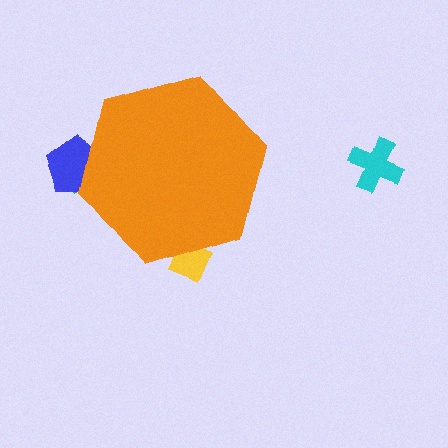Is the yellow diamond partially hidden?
Yes, the yellow diamond is partially hidden behind the orange hexagon.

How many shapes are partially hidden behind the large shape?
3 shapes are partially hidden.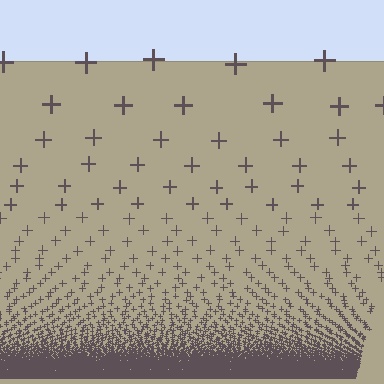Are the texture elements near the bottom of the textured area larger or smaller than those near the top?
Smaller. The gradient is inverted — elements near the bottom are smaller and denser.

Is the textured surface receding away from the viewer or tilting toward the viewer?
The surface appears to tilt toward the viewer. Texture elements get larger and sparser toward the top.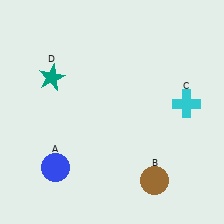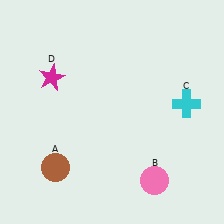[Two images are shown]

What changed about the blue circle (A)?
In Image 1, A is blue. In Image 2, it changed to brown.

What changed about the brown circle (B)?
In Image 1, B is brown. In Image 2, it changed to pink.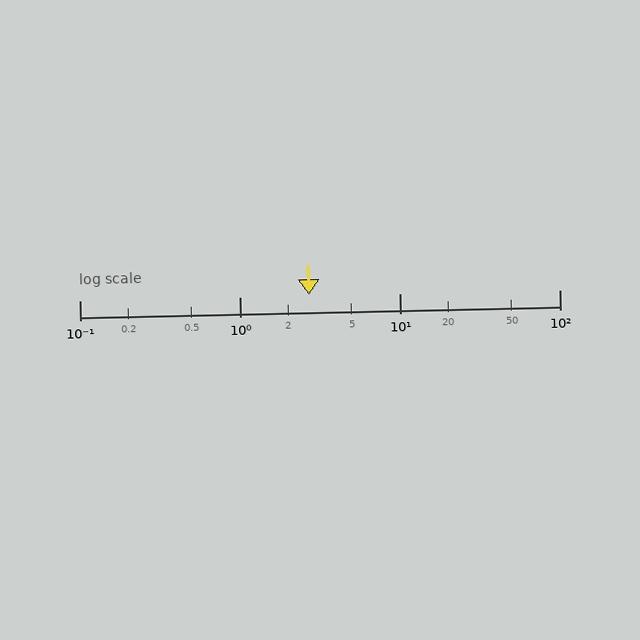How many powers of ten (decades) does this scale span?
The scale spans 3 decades, from 0.1 to 100.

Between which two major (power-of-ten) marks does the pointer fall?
The pointer is between 1 and 10.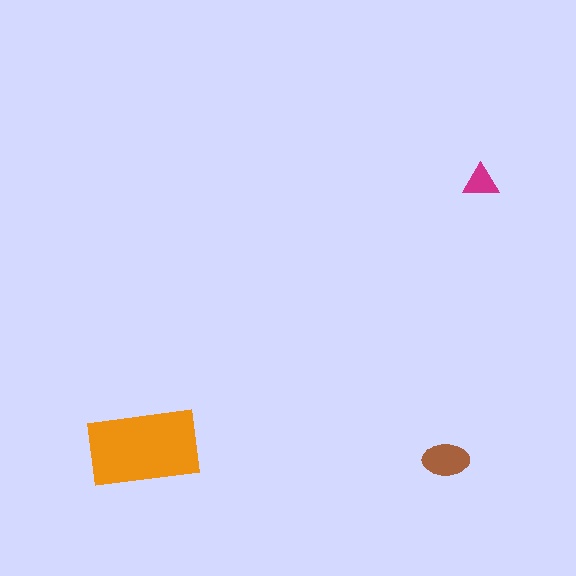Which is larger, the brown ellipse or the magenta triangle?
The brown ellipse.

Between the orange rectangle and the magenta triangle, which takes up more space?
The orange rectangle.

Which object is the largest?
The orange rectangle.